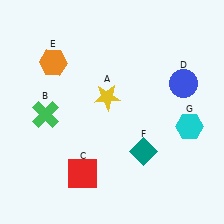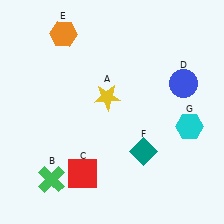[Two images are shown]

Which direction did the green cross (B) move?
The green cross (B) moved down.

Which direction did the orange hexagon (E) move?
The orange hexagon (E) moved up.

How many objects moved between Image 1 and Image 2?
2 objects moved between the two images.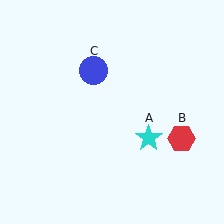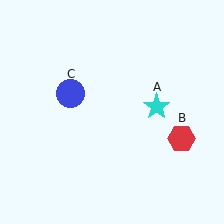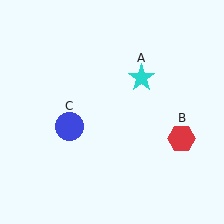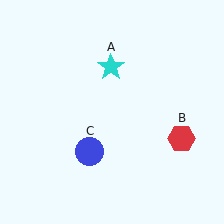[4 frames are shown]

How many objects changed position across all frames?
2 objects changed position: cyan star (object A), blue circle (object C).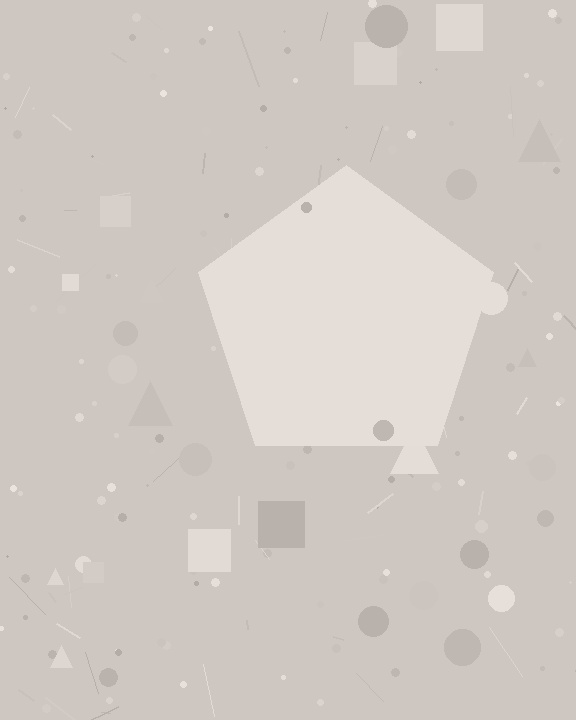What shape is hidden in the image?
A pentagon is hidden in the image.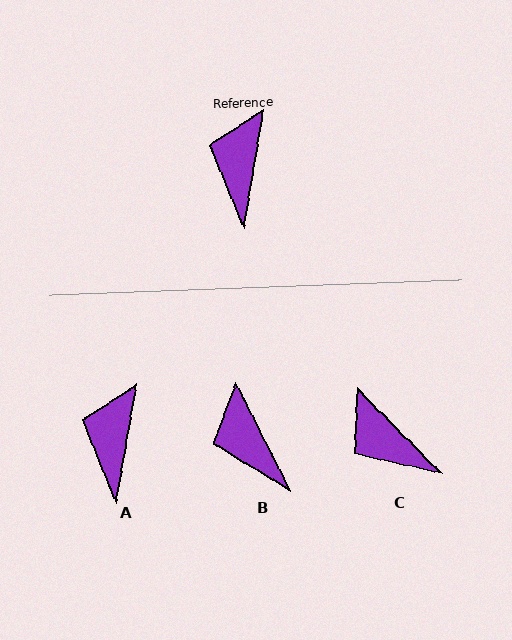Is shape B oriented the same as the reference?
No, it is off by about 37 degrees.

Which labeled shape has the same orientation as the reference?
A.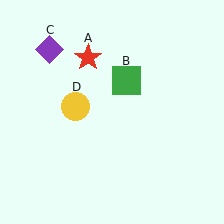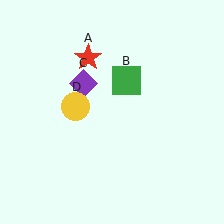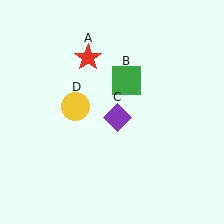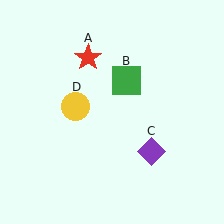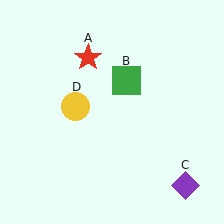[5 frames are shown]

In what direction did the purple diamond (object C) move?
The purple diamond (object C) moved down and to the right.